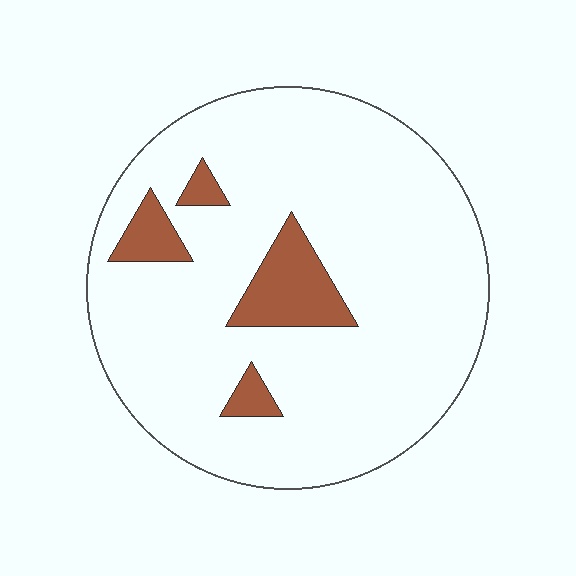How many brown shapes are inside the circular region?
4.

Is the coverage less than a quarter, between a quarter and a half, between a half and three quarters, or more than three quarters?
Less than a quarter.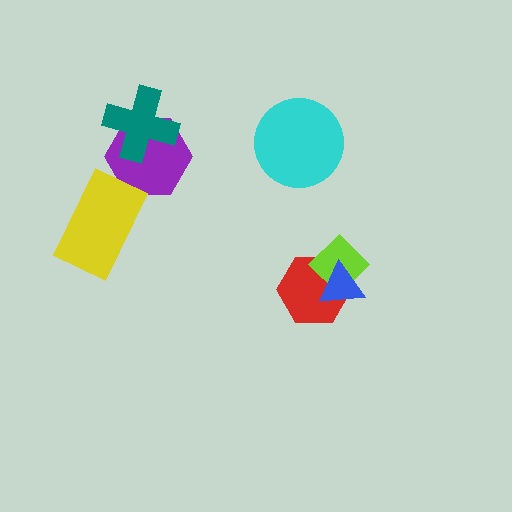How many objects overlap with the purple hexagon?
2 objects overlap with the purple hexagon.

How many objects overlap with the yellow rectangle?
1 object overlaps with the yellow rectangle.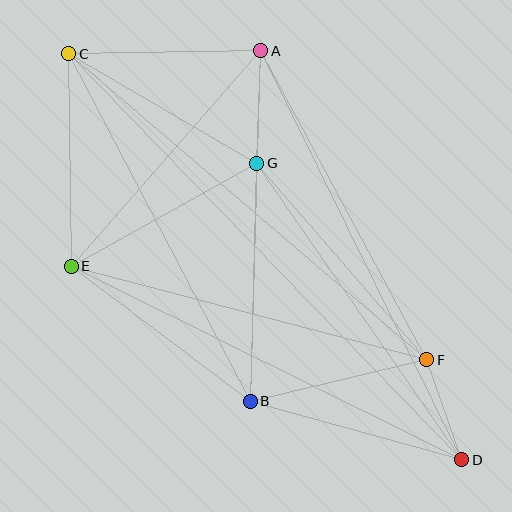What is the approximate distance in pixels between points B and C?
The distance between B and C is approximately 392 pixels.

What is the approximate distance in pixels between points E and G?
The distance between E and G is approximately 212 pixels.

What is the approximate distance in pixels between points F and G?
The distance between F and G is approximately 260 pixels.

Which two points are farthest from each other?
Points C and D are farthest from each other.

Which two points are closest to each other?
Points D and F are closest to each other.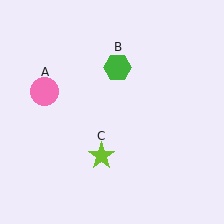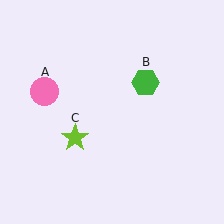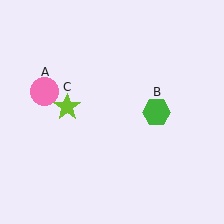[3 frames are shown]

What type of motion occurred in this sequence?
The green hexagon (object B), lime star (object C) rotated clockwise around the center of the scene.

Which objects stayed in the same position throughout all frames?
Pink circle (object A) remained stationary.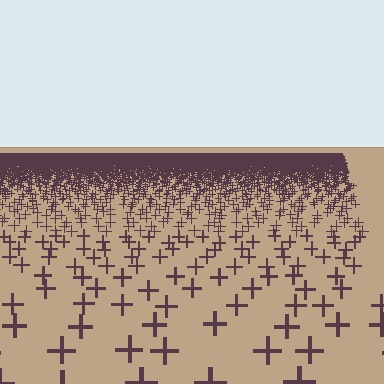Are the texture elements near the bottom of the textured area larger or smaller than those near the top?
Larger. Near the bottom, elements are closer to the viewer and appear at a bigger on-screen size.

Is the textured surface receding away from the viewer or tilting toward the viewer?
The surface is receding away from the viewer. Texture elements get smaller and denser toward the top.